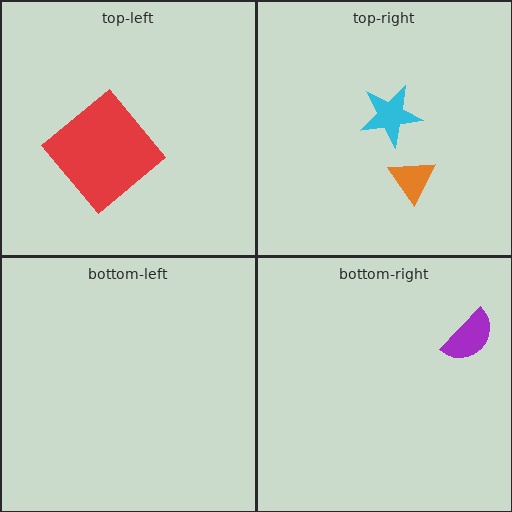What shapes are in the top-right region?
The cyan star, the orange triangle.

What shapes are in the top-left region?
The red diamond.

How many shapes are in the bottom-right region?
1.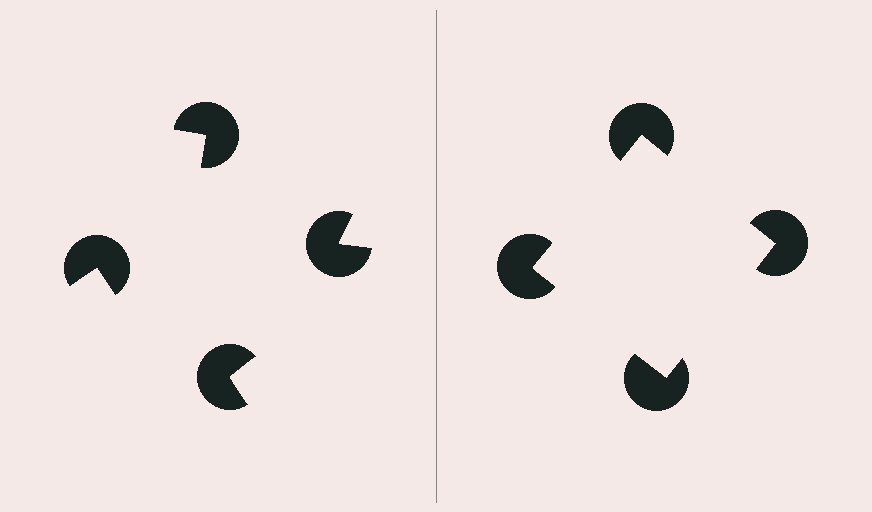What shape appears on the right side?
An illusory square.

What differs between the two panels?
The pac-man discs are positioned identically on both sides; only the wedge orientations differ. On the right they align to a square; on the left they are misaligned.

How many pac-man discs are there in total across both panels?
8 — 4 on each side.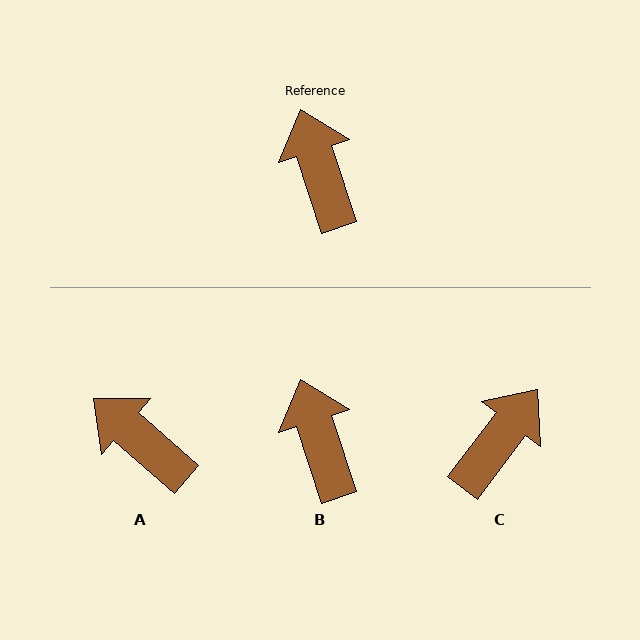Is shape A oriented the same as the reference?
No, it is off by about 31 degrees.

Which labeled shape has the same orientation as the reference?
B.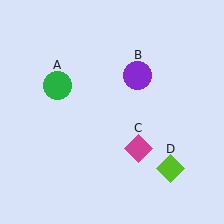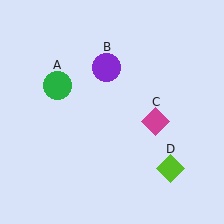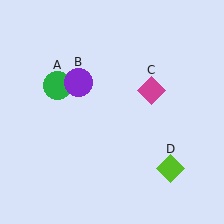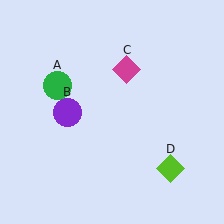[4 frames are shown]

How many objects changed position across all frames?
2 objects changed position: purple circle (object B), magenta diamond (object C).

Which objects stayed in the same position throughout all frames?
Green circle (object A) and lime diamond (object D) remained stationary.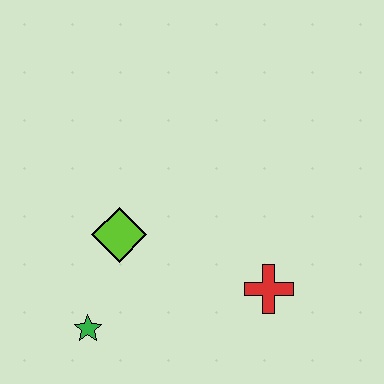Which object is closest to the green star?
The lime diamond is closest to the green star.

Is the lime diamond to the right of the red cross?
No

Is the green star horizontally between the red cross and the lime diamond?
No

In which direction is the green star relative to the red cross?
The green star is to the left of the red cross.